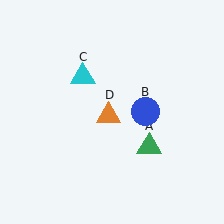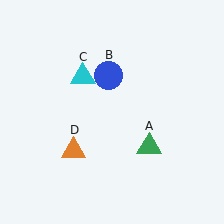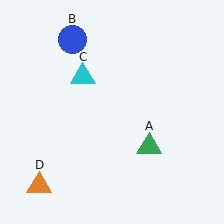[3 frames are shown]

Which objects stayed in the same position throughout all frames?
Green triangle (object A) and cyan triangle (object C) remained stationary.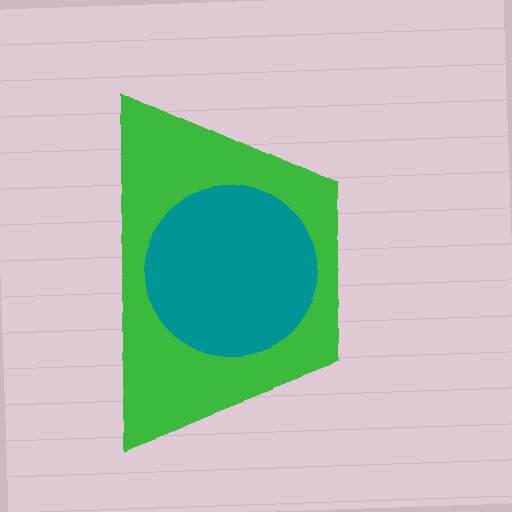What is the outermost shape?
The green trapezoid.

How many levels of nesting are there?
2.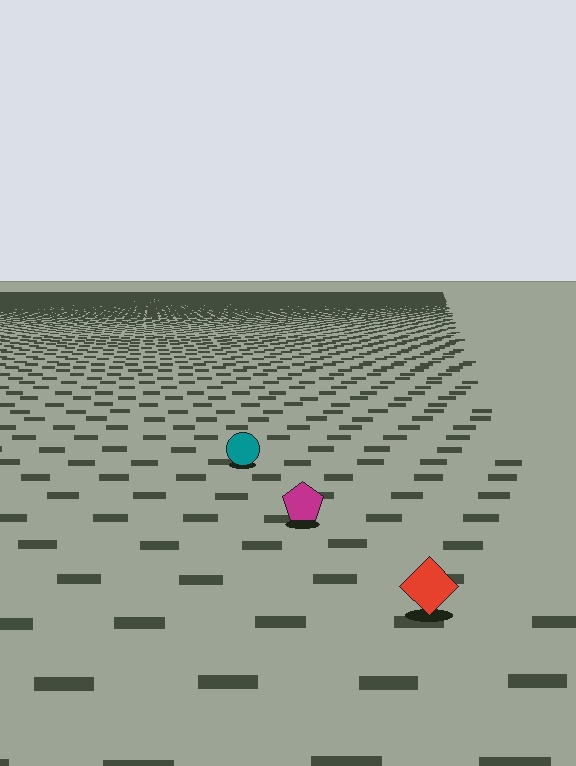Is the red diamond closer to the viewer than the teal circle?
Yes. The red diamond is closer — you can tell from the texture gradient: the ground texture is coarser near it.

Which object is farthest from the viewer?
The teal circle is farthest from the viewer. It appears smaller and the ground texture around it is denser.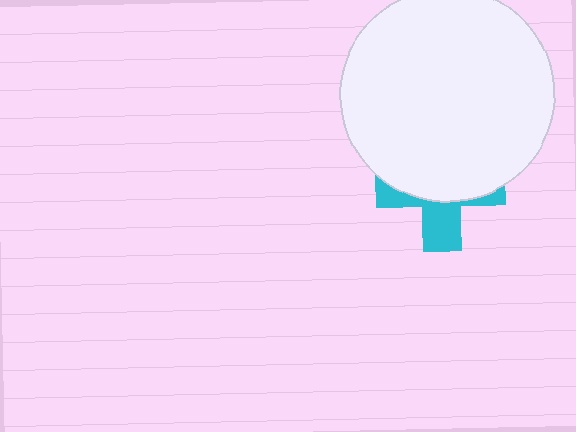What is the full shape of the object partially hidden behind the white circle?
The partially hidden object is a cyan cross.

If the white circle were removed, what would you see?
You would see the complete cyan cross.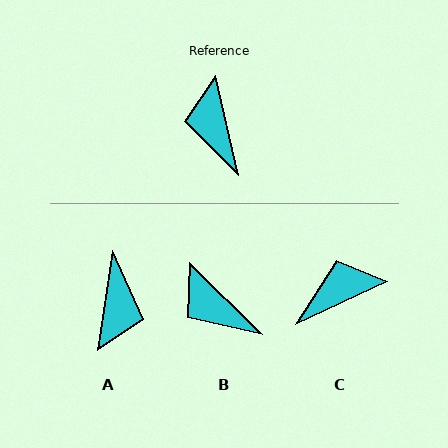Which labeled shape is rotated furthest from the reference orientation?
A, about 158 degrees away.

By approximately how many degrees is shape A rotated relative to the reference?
Approximately 158 degrees counter-clockwise.